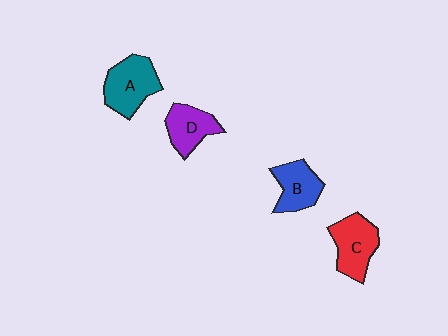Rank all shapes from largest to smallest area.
From largest to smallest: A (teal), C (red), B (blue), D (purple).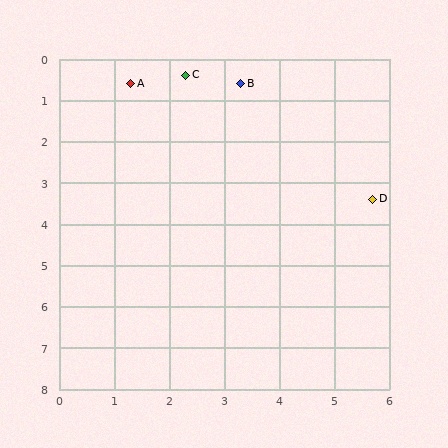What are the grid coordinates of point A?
Point A is at approximately (1.3, 0.6).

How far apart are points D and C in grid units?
Points D and C are about 4.5 grid units apart.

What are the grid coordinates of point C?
Point C is at approximately (2.3, 0.4).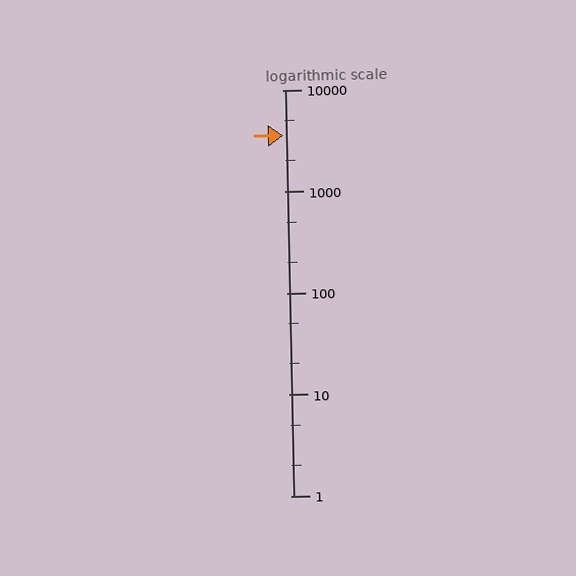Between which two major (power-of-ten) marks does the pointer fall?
The pointer is between 1000 and 10000.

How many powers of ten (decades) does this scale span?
The scale spans 4 decades, from 1 to 10000.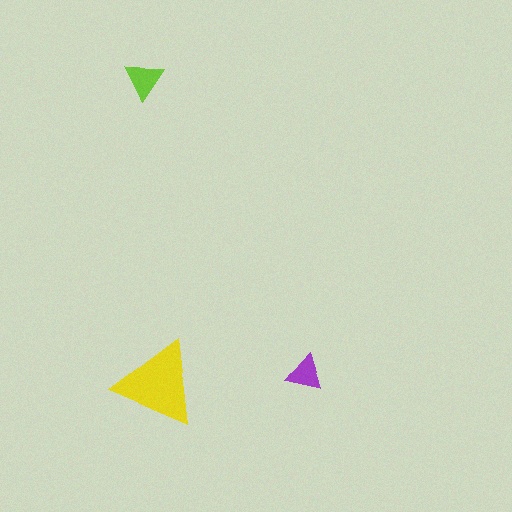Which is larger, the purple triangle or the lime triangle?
The lime one.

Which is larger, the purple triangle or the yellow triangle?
The yellow one.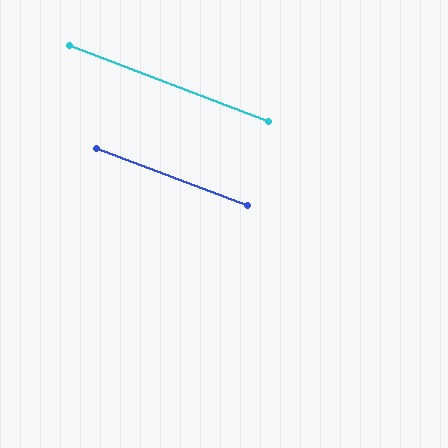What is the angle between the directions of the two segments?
Approximately 0 degrees.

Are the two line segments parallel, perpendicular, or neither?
Parallel — their directions differ by only 0.3°.